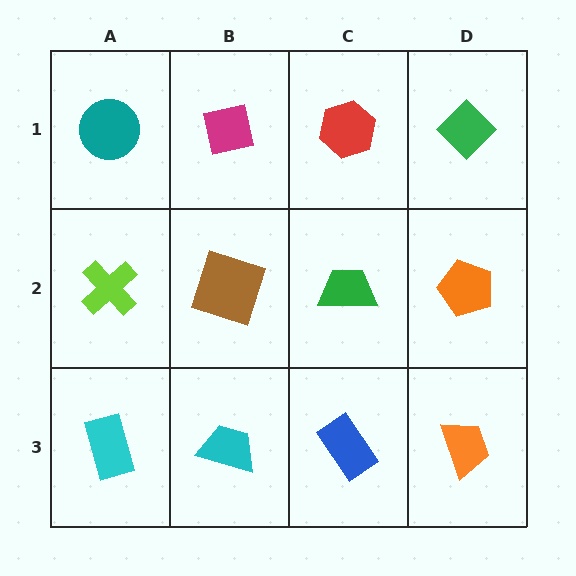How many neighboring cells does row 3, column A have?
2.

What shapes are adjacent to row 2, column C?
A red hexagon (row 1, column C), a blue rectangle (row 3, column C), a brown square (row 2, column B), an orange pentagon (row 2, column D).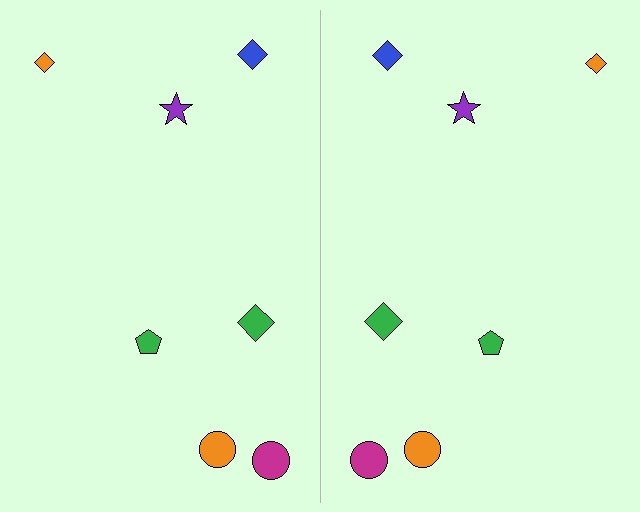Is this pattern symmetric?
Yes, this pattern has bilateral (reflection) symmetry.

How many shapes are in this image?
There are 14 shapes in this image.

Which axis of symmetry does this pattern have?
The pattern has a vertical axis of symmetry running through the center of the image.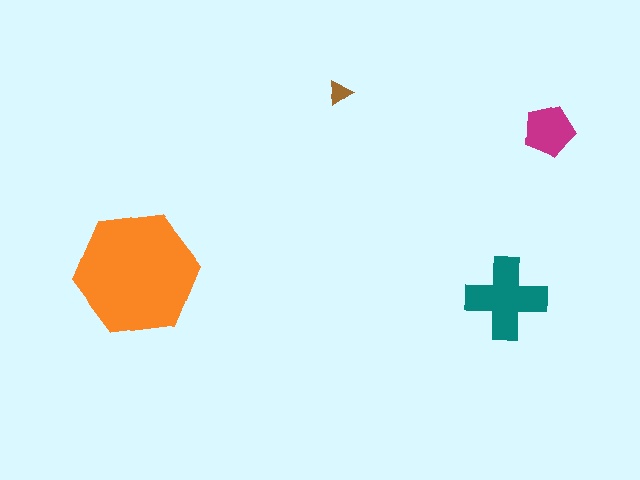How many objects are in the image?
There are 4 objects in the image.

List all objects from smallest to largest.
The brown triangle, the magenta pentagon, the teal cross, the orange hexagon.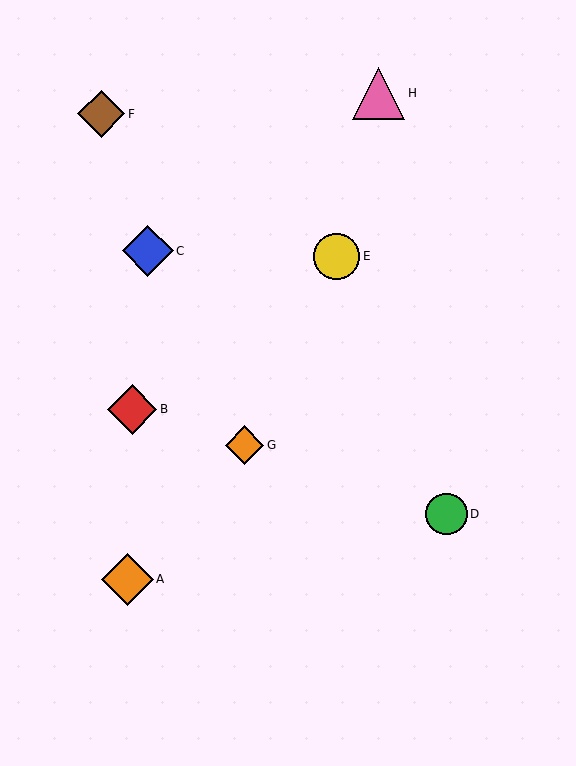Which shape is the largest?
The pink triangle (labeled H) is the largest.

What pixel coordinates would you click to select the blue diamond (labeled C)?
Click at (148, 251) to select the blue diamond C.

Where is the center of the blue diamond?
The center of the blue diamond is at (148, 251).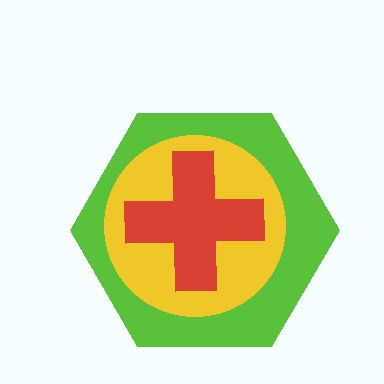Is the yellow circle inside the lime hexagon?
Yes.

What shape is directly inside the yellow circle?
The red cross.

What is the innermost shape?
The red cross.